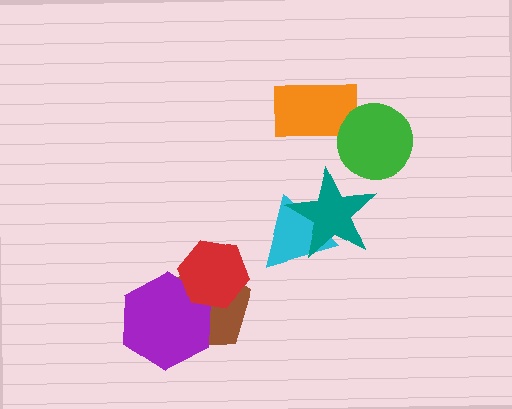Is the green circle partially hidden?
No, no other shape covers it.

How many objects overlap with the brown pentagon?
2 objects overlap with the brown pentagon.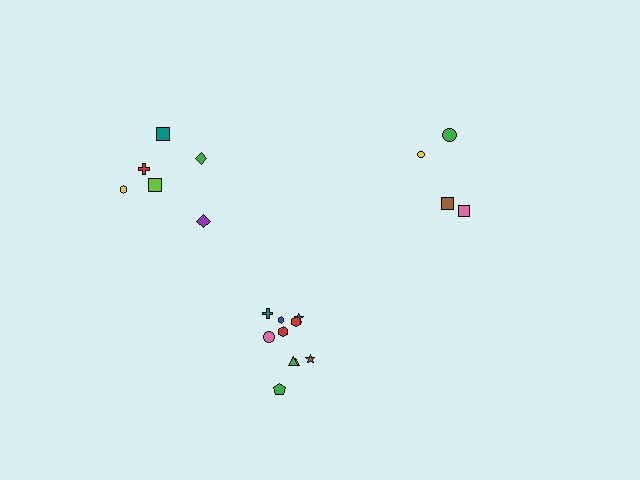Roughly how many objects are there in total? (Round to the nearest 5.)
Roughly 20 objects in total.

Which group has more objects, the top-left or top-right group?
The top-left group.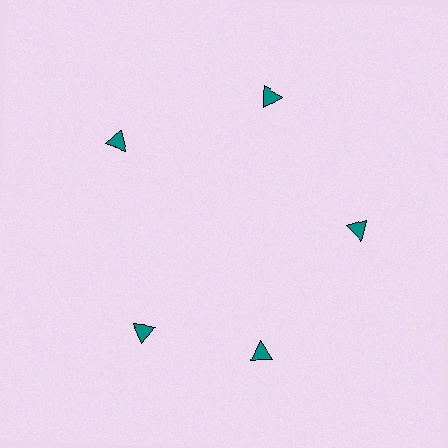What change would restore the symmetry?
The symmetry would be restored by rotating it back into even spacing with its neighbors so that all 5 triangles sit at equal angles and equal distance from the center.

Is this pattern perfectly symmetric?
No. The 5 teal triangles are arranged in a ring, but one element near the 8 o'clock position is rotated out of alignment along the ring, breaking the 5-fold rotational symmetry.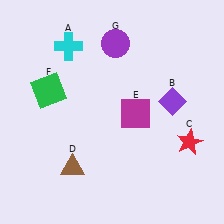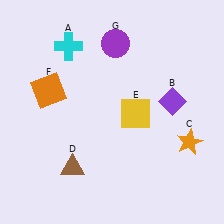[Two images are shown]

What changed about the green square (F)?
In Image 1, F is green. In Image 2, it changed to orange.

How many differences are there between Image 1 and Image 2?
There are 3 differences between the two images.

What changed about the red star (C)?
In Image 1, C is red. In Image 2, it changed to orange.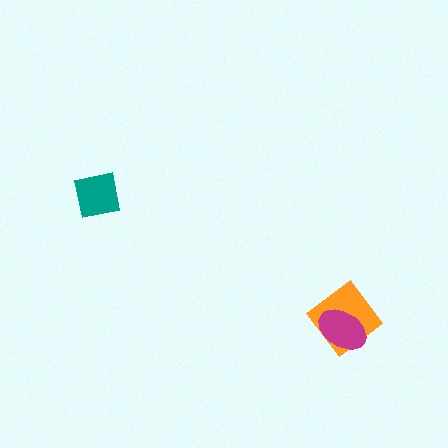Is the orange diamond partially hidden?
Yes, it is partially covered by another shape.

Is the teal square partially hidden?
No, no other shape covers it.